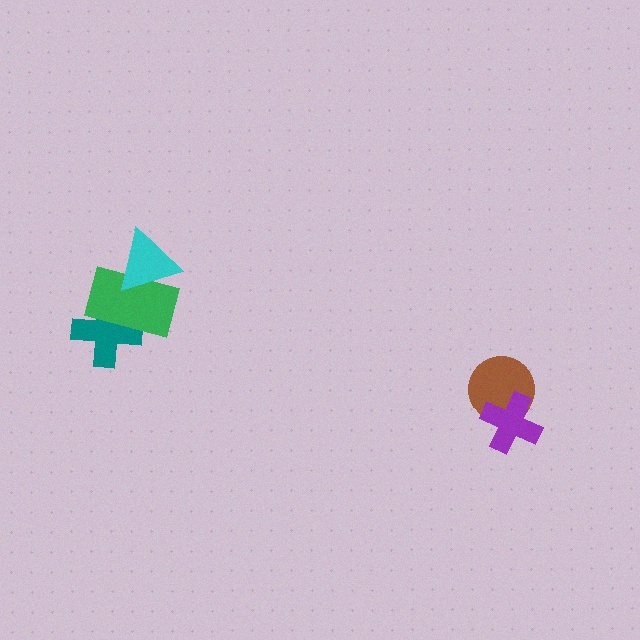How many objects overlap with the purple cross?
1 object overlaps with the purple cross.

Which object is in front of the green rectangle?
The cyan triangle is in front of the green rectangle.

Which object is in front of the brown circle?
The purple cross is in front of the brown circle.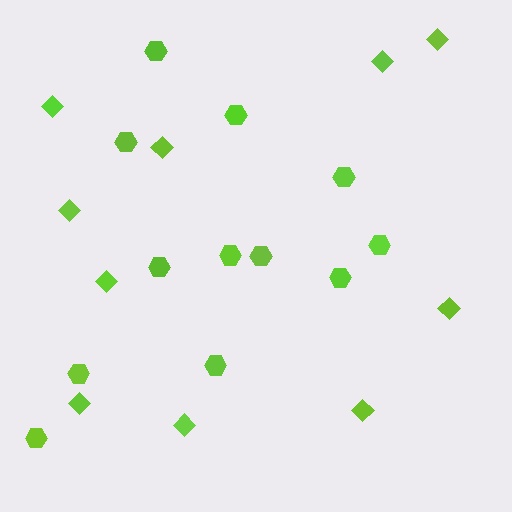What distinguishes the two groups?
There are 2 groups: one group of hexagons (12) and one group of diamonds (10).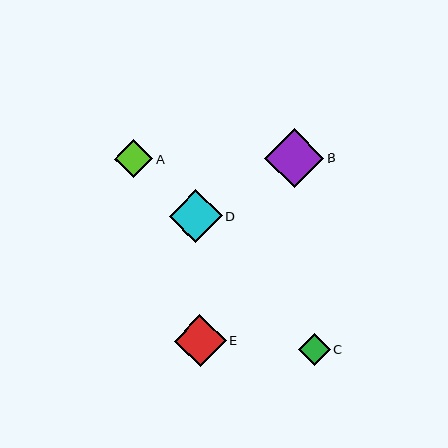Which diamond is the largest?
Diamond B is the largest with a size of approximately 60 pixels.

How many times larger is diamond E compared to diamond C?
Diamond E is approximately 1.6 times the size of diamond C.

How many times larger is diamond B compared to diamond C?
Diamond B is approximately 1.9 times the size of diamond C.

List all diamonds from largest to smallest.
From largest to smallest: B, D, E, A, C.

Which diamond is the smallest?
Diamond C is the smallest with a size of approximately 32 pixels.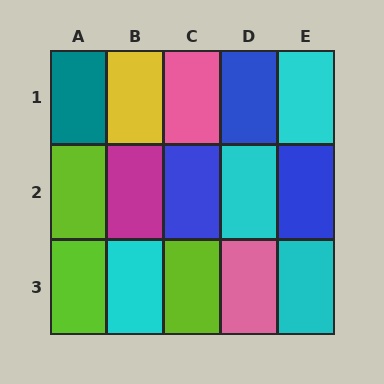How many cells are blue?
3 cells are blue.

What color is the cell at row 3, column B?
Cyan.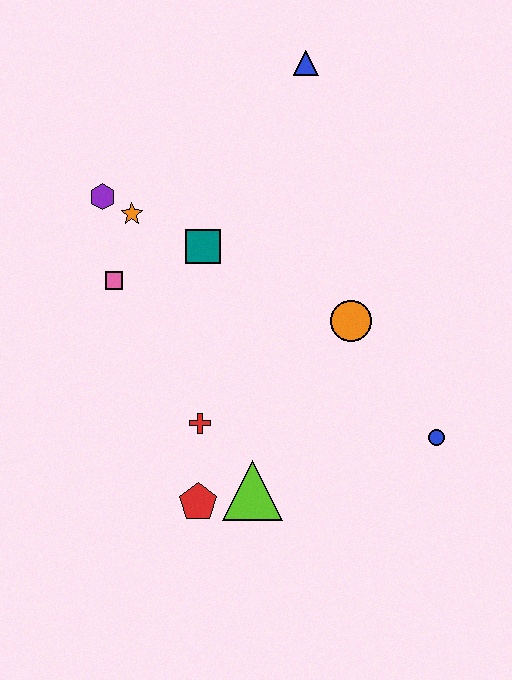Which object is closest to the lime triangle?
The red pentagon is closest to the lime triangle.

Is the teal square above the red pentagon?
Yes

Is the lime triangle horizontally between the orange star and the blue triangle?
Yes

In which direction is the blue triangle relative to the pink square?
The blue triangle is above the pink square.